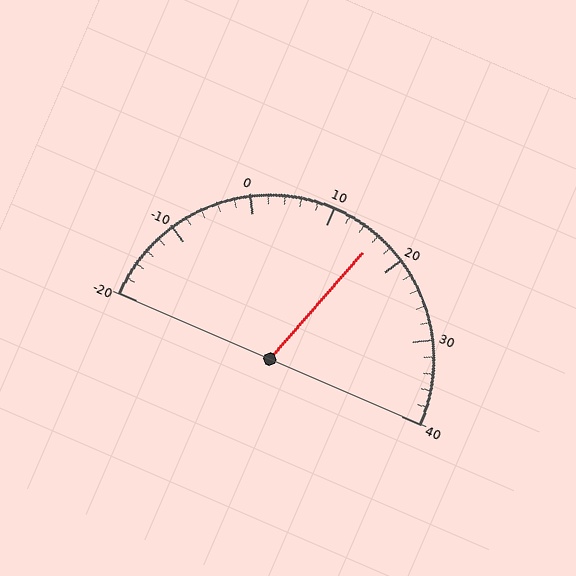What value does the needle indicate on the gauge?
The needle indicates approximately 16.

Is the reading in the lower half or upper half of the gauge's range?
The reading is in the upper half of the range (-20 to 40).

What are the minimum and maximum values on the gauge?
The gauge ranges from -20 to 40.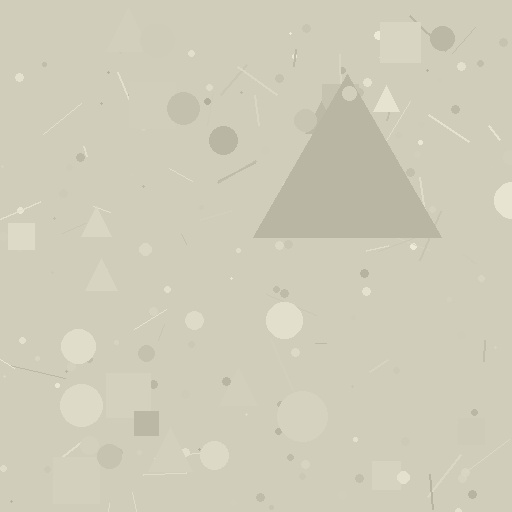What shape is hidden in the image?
A triangle is hidden in the image.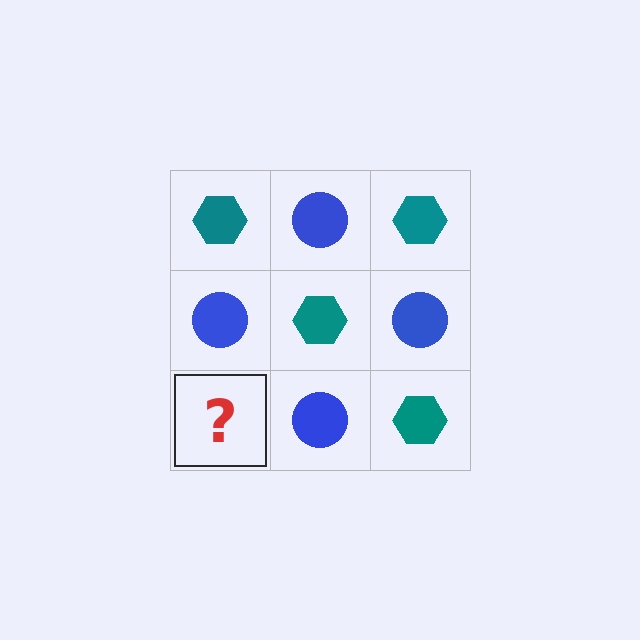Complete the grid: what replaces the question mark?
The question mark should be replaced with a teal hexagon.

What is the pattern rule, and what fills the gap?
The rule is that it alternates teal hexagon and blue circle in a checkerboard pattern. The gap should be filled with a teal hexagon.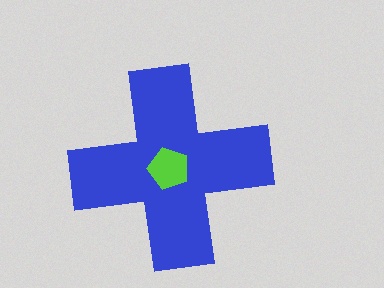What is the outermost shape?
The blue cross.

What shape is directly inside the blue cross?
The lime pentagon.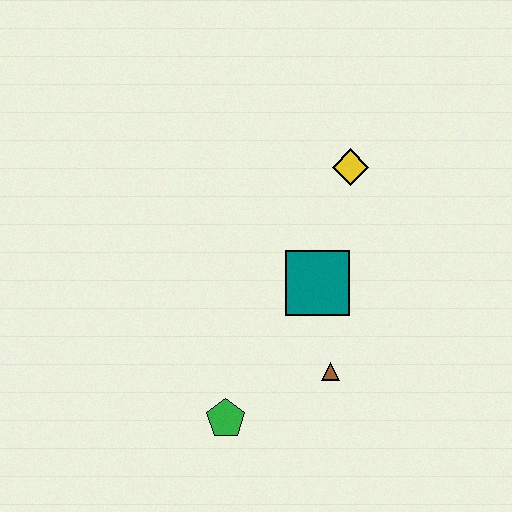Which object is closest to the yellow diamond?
The teal square is closest to the yellow diamond.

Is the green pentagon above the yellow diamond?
No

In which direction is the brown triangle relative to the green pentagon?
The brown triangle is to the right of the green pentagon.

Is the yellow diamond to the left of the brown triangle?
No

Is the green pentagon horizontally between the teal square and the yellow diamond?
No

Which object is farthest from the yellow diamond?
The green pentagon is farthest from the yellow diamond.